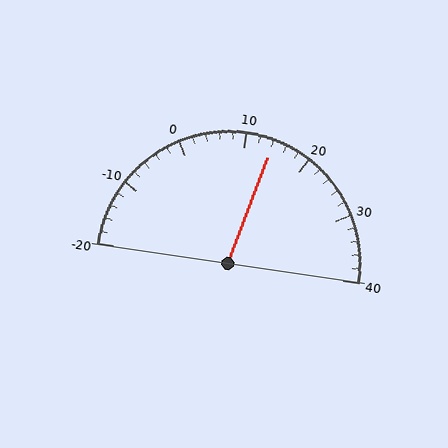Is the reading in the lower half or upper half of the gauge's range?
The reading is in the upper half of the range (-20 to 40).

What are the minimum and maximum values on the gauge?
The gauge ranges from -20 to 40.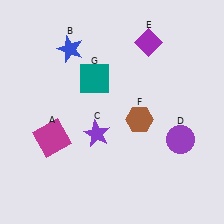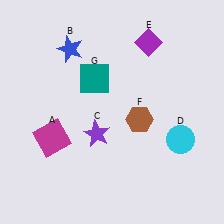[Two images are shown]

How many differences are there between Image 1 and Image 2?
There is 1 difference between the two images.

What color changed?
The circle (D) changed from purple in Image 1 to cyan in Image 2.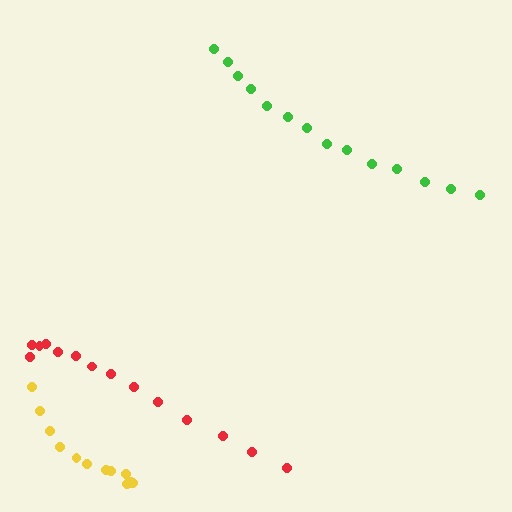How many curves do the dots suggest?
There are 3 distinct paths.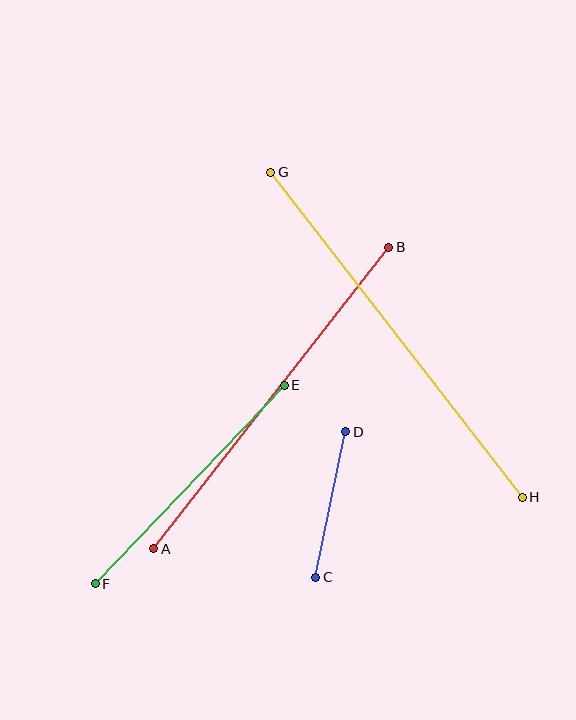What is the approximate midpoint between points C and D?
The midpoint is at approximately (331, 504) pixels.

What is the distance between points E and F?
The distance is approximately 274 pixels.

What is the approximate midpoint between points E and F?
The midpoint is at approximately (190, 485) pixels.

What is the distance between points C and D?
The distance is approximately 148 pixels.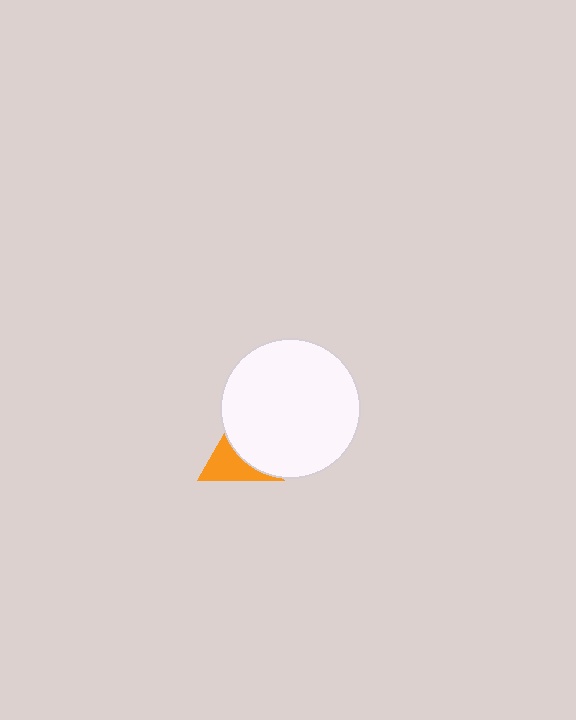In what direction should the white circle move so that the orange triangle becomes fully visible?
The white circle should move toward the upper-right. That is the shortest direction to clear the overlap and leave the orange triangle fully visible.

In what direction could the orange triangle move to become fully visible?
The orange triangle could move toward the lower-left. That would shift it out from behind the white circle entirely.